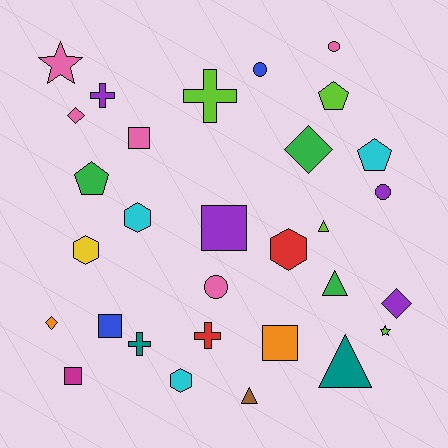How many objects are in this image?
There are 30 objects.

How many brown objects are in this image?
There is 1 brown object.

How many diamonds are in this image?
There are 4 diamonds.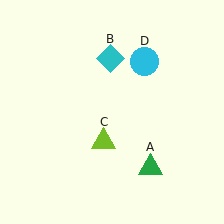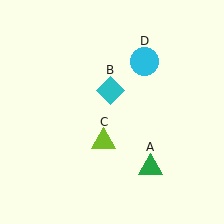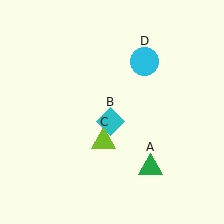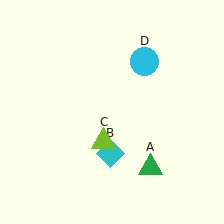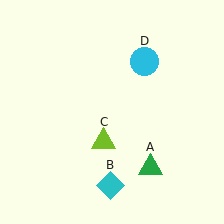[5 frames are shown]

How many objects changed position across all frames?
1 object changed position: cyan diamond (object B).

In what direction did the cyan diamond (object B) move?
The cyan diamond (object B) moved down.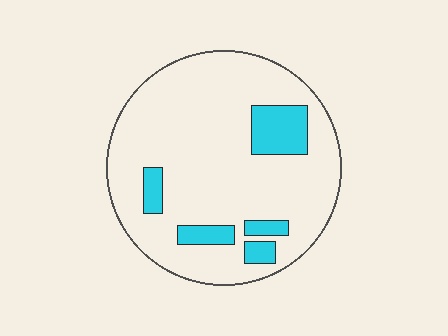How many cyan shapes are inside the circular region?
5.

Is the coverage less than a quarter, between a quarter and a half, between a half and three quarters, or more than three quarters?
Less than a quarter.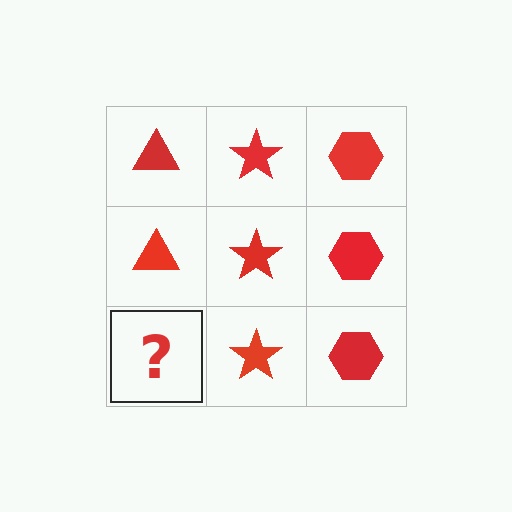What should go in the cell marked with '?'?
The missing cell should contain a red triangle.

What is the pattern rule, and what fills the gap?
The rule is that each column has a consistent shape. The gap should be filled with a red triangle.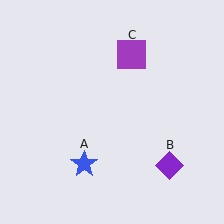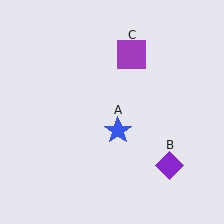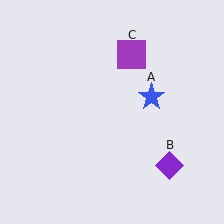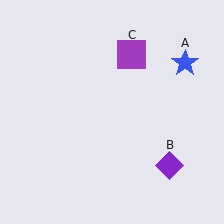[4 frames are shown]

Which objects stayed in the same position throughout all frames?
Purple diamond (object B) and purple square (object C) remained stationary.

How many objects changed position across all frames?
1 object changed position: blue star (object A).